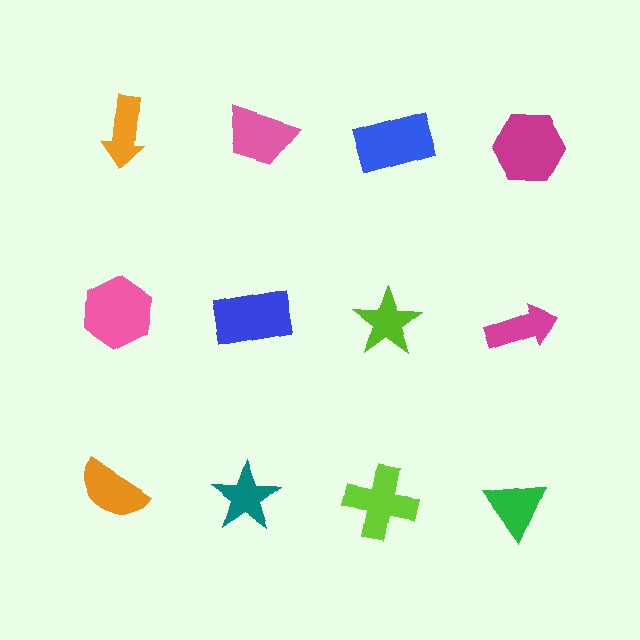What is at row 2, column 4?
A magenta arrow.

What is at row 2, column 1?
A pink hexagon.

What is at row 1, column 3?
A blue rectangle.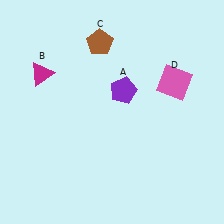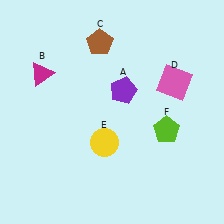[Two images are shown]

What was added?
A yellow circle (E), a lime pentagon (F) were added in Image 2.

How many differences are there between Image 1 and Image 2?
There are 2 differences between the two images.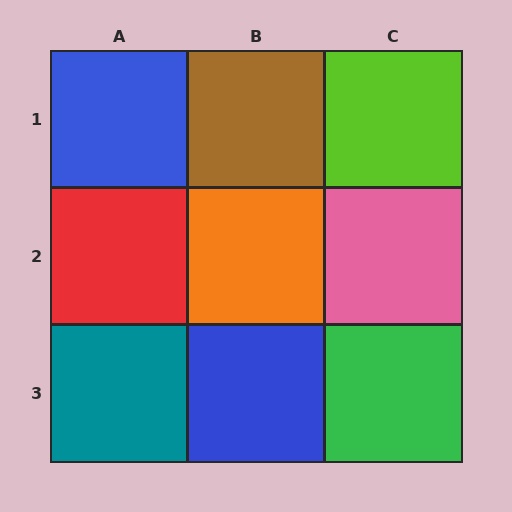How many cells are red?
1 cell is red.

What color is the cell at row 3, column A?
Teal.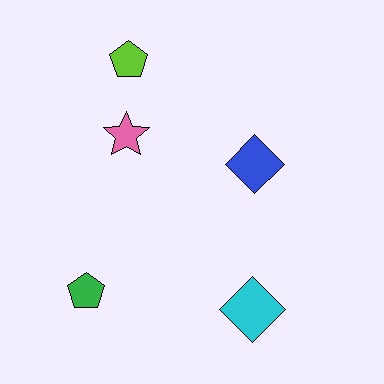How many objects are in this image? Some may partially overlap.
There are 5 objects.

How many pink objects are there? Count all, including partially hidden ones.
There is 1 pink object.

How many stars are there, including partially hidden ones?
There is 1 star.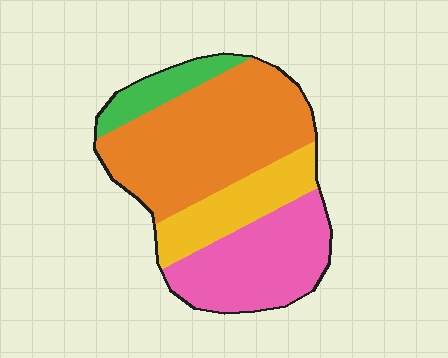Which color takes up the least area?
Green, at roughly 10%.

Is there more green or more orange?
Orange.